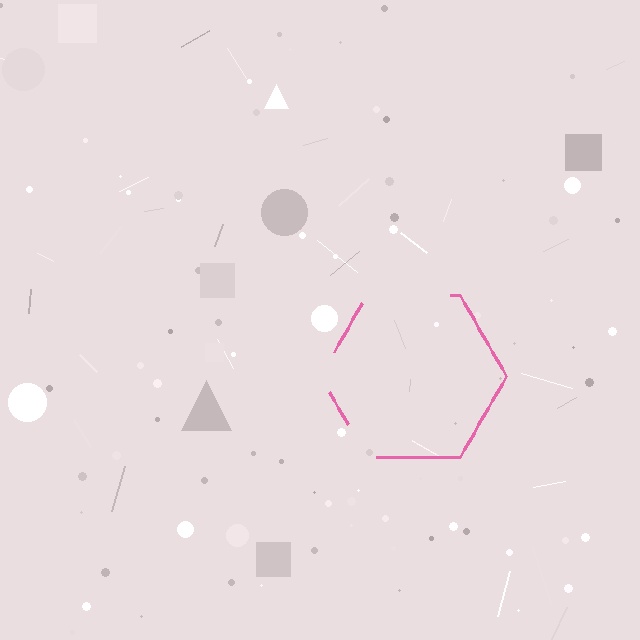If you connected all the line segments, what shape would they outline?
They would outline a hexagon.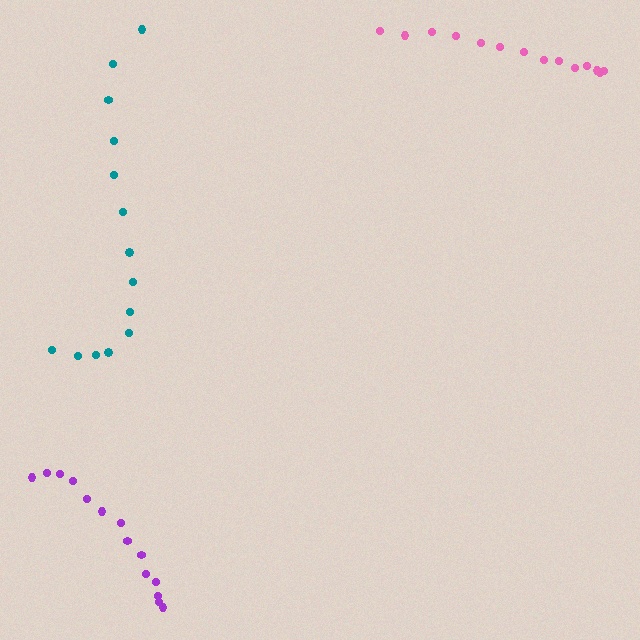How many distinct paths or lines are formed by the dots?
There are 3 distinct paths.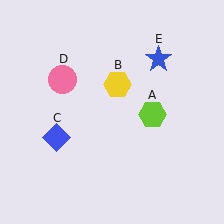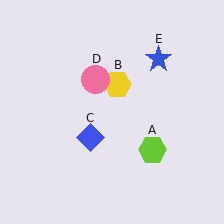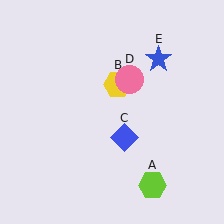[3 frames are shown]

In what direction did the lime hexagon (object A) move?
The lime hexagon (object A) moved down.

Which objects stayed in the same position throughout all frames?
Yellow hexagon (object B) and blue star (object E) remained stationary.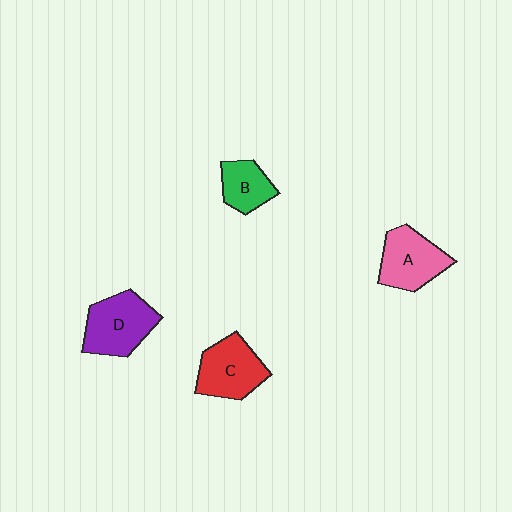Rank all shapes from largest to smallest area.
From largest to smallest: D (purple), C (red), A (pink), B (green).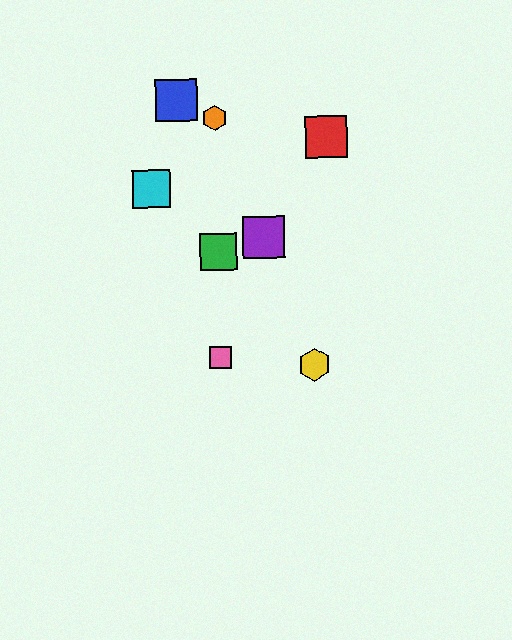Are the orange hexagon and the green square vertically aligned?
Yes, both are at x≈215.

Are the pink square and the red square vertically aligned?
No, the pink square is at x≈220 and the red square is at x≈326.